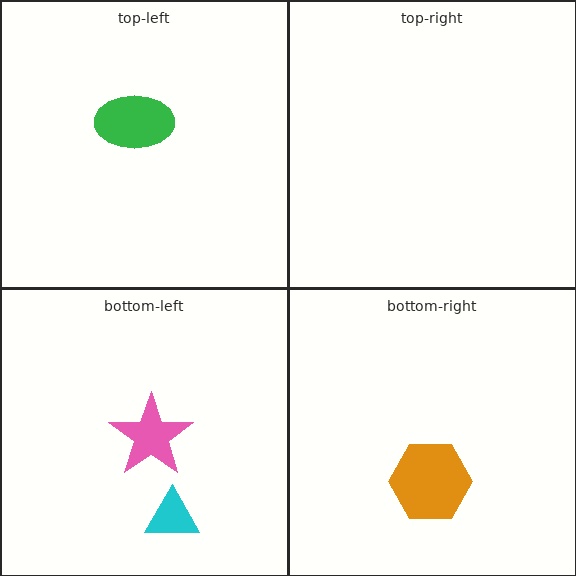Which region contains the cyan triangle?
The bottom-left region.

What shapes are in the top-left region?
The green ellipse.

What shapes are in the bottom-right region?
The orange hexagon.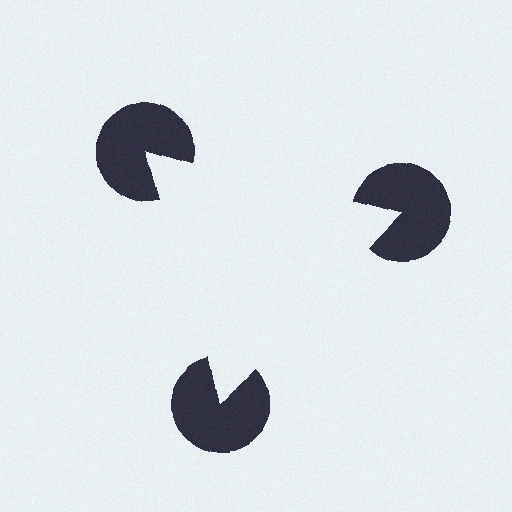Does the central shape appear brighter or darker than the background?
It typically appears slightly brighter than the background, even though no actual brightness change is drawn.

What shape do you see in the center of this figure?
An illusory triangle — its edges are inferred from the aligned wedge cuts in the pac-man discs, not physically drawn.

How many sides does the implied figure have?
3 sides.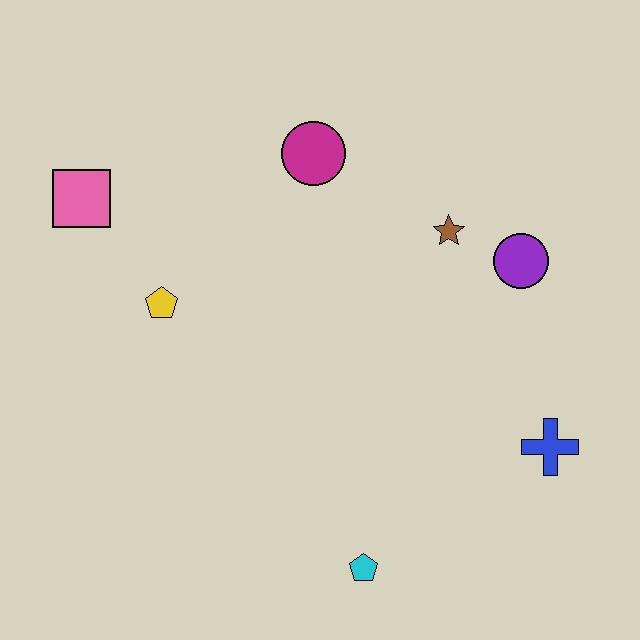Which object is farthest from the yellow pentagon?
The blue cross is farthest from the yellow pentagon.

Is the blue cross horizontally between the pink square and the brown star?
No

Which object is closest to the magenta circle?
The brown star is closest to the magenta circle.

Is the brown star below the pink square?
Yes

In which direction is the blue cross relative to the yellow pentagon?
The blue cross is to the right of the yellow pentagon.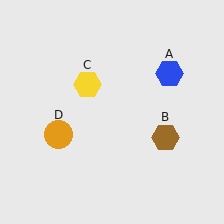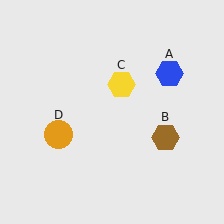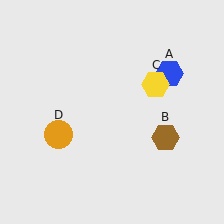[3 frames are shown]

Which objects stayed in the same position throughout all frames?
Blue hexagon (object A) and brown hexagon (object B) and orange circle (object D) remained stationary.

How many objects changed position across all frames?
1 object changed position: yellow hexagon (object C).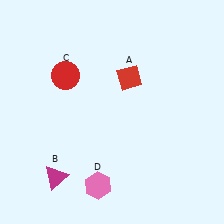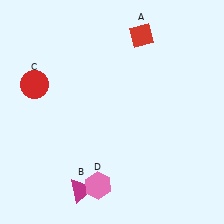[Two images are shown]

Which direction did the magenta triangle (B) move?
The magenta triangle (B) moved right.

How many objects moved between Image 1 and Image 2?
3 objects moved between the two images.